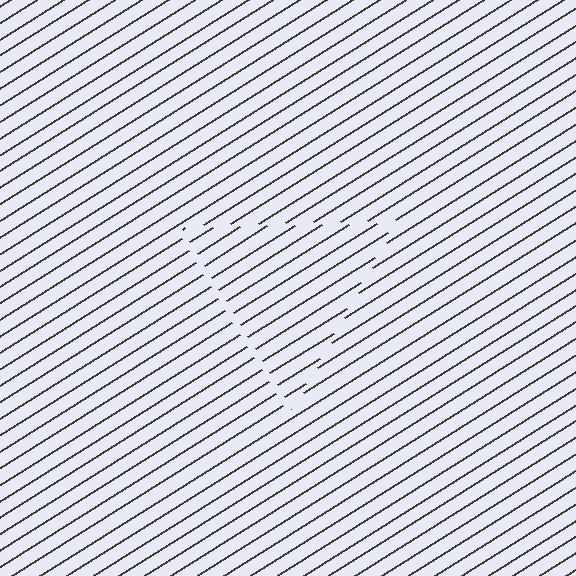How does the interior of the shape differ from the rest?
The interior of the shape contains the same grating, shifted by half a period — the contour is defined by the phase discontinuity where line-ends from the inner and outer gratings abut.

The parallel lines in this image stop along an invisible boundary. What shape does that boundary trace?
An illusory triangle. The interior of the shape contains the same grating, shifted by half a period — the contour is defined by the phase discontinuity where line-ends from the inner and outer gratings abut.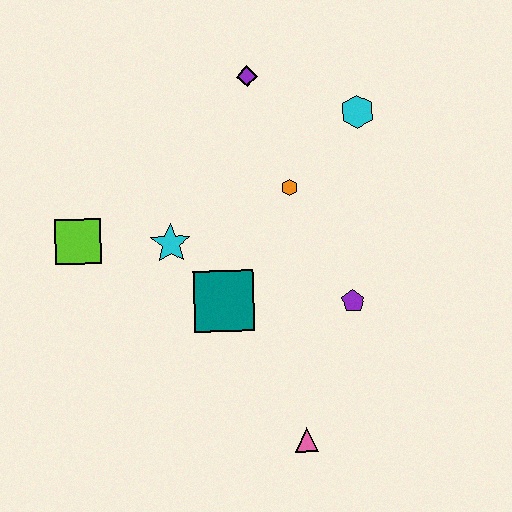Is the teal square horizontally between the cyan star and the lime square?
No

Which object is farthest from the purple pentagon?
The lime square is farthest from the purple pentagon.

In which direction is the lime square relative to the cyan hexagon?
The lime square is to the left of the cyan hexagon.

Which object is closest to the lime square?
The cyan star is closest to the lime square.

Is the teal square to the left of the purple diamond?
Yes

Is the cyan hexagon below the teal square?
No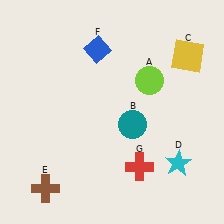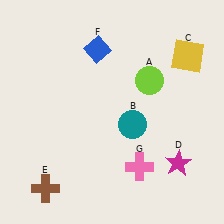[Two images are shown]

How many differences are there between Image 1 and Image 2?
There are 2 differences between the two images.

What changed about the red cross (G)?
In Image 1, G is red. In Image 2, it changed to pink.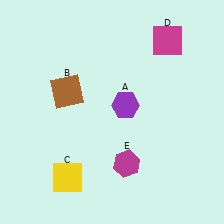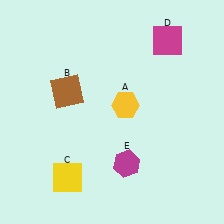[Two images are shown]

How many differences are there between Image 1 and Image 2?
There is 1 difference between the two images.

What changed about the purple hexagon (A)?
In Image 1, A is purple. In Image 2, it changed to yellow.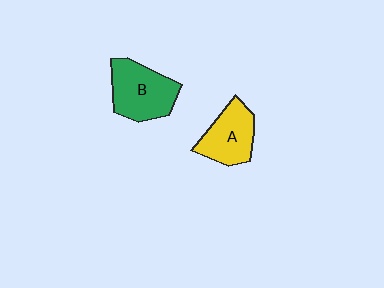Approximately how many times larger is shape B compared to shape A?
Approximately 1.2 times.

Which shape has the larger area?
Shape B (green).